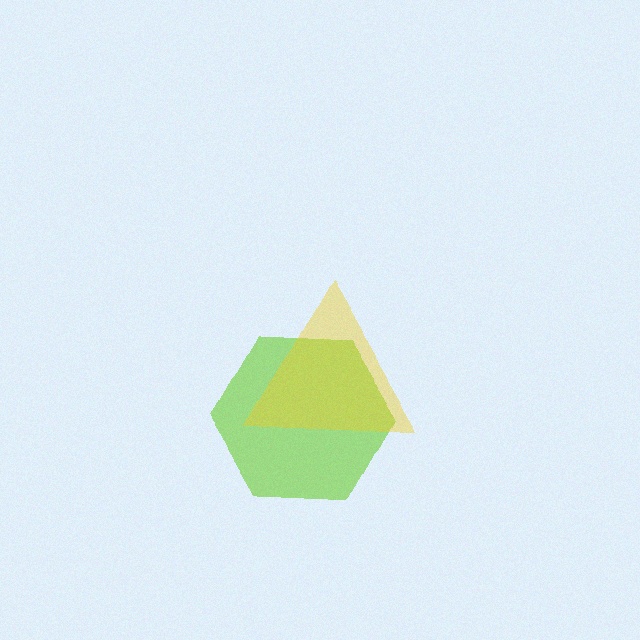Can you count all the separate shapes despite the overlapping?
Yes, there are 2 separate shapes.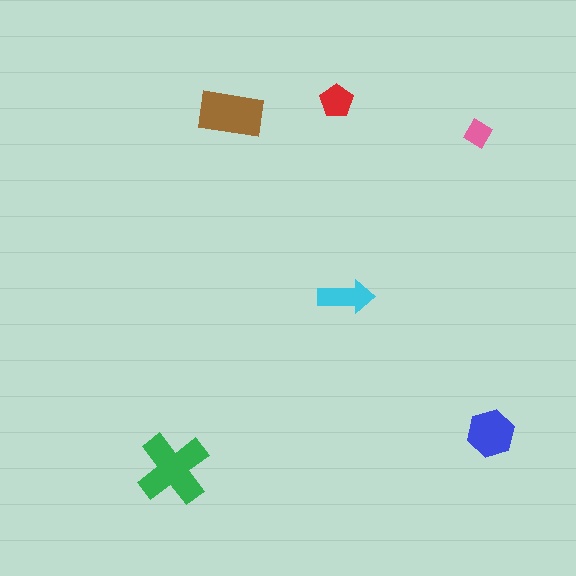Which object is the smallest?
The pink diamond.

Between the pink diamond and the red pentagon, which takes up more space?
The red pentagon.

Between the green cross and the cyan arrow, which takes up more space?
The green cross.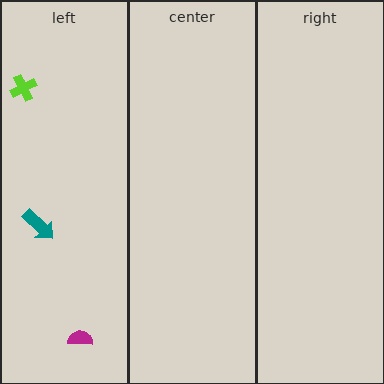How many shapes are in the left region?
3.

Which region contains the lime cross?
The left region.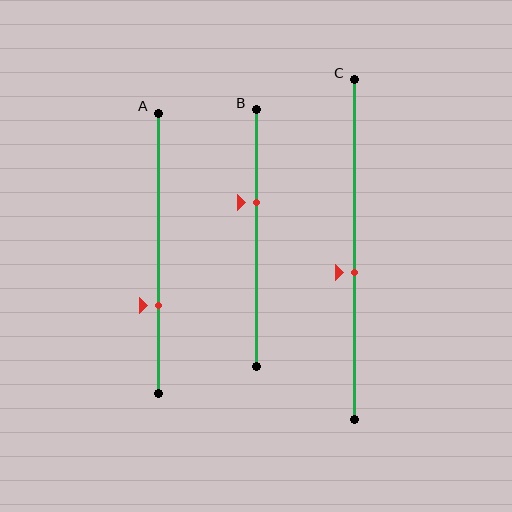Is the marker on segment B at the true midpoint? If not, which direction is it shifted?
No, the marker on segment B is shifted upward by about 14% of the segment length.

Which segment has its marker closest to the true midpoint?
Segment C has its marker closest to the true midpoint.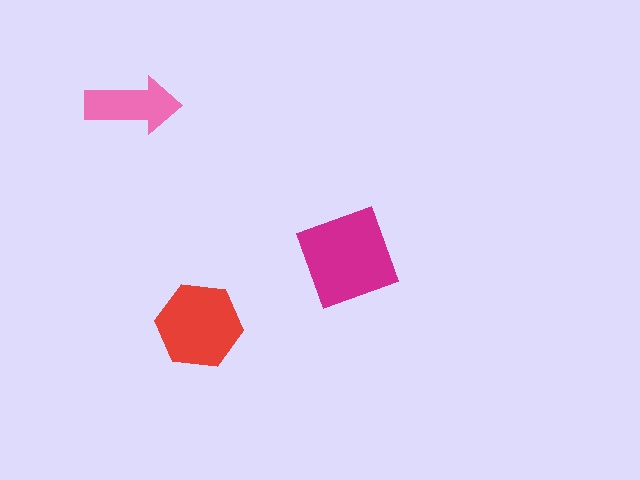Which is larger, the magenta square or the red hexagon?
The magenta square.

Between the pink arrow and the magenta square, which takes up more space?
The magenta square.